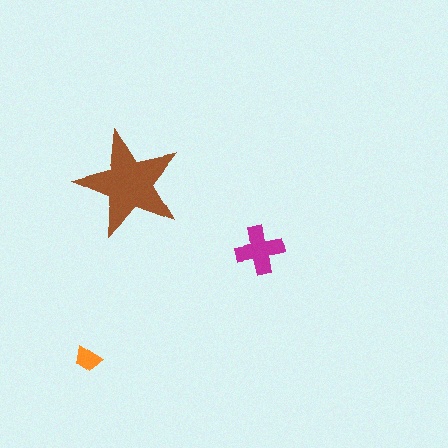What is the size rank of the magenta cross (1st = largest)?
2nd.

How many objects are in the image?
There are 3 objects in the image.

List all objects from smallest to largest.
The orange trapezoid, the magenta cross, the brown star.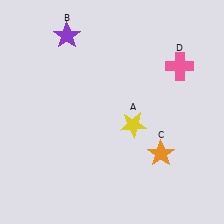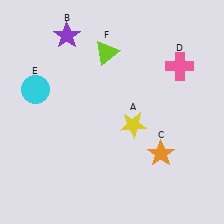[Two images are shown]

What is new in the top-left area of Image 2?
A lime triangle (F) was added in the top-left area of Image 2.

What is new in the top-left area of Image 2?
A cyan circle (E) was added in the top-left area of Image 2.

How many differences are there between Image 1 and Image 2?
There are 2 differences between the two images.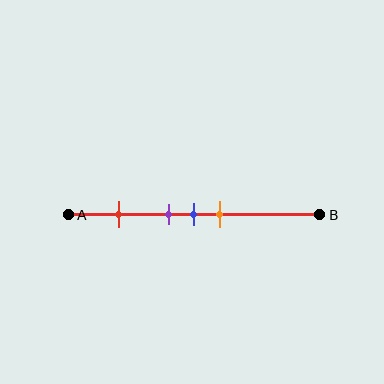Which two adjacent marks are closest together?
The purple and blue marks are the closest adjacent pair.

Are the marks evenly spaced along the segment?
No, the marks are not evenly spaced.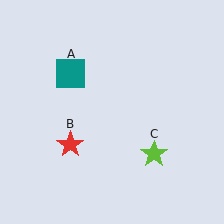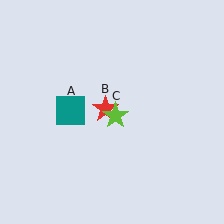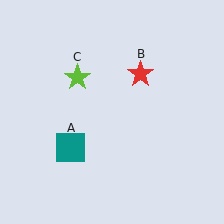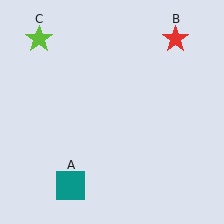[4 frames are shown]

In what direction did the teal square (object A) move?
The teal square (object A) moved down.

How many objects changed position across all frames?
3 objects changed position: teal square (object A), red star (object B), lime star (object C).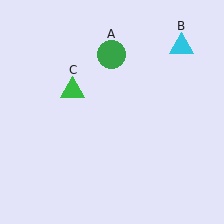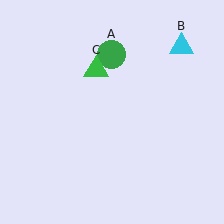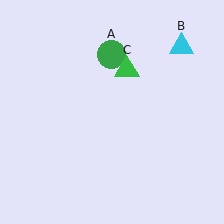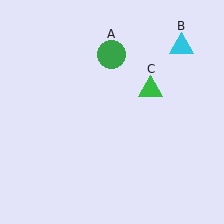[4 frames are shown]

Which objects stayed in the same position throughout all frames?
Green circle (object A) and cyan triangle (object B) remained stationary.